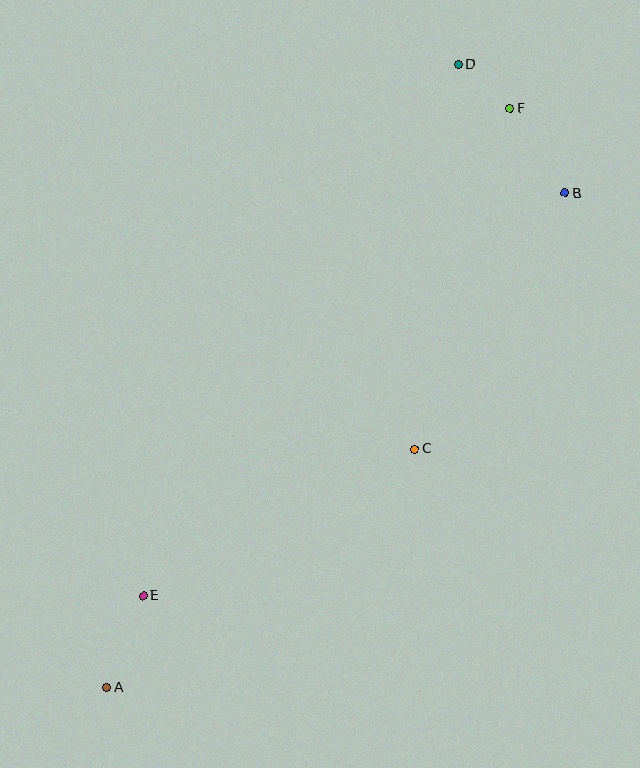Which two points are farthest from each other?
Points A and D are farthest from each other.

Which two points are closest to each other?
Points D and F are closest to each other.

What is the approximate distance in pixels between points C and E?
The distance between C and E is approximately 309 pixels.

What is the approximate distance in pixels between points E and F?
The distance between E and F is approximately 610 pixels.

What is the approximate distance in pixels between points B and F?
The distance between B and F is approximately 101 pixels.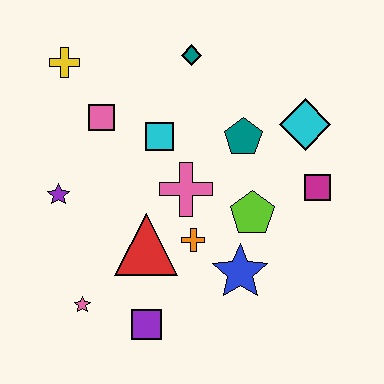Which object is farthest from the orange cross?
The yellow cross is farthest from the orange cross.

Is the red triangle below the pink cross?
Yes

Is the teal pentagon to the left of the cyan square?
No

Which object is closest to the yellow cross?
The pink square is closest to the yellow cross.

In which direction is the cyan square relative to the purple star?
The cyan square is to the right of the purple star.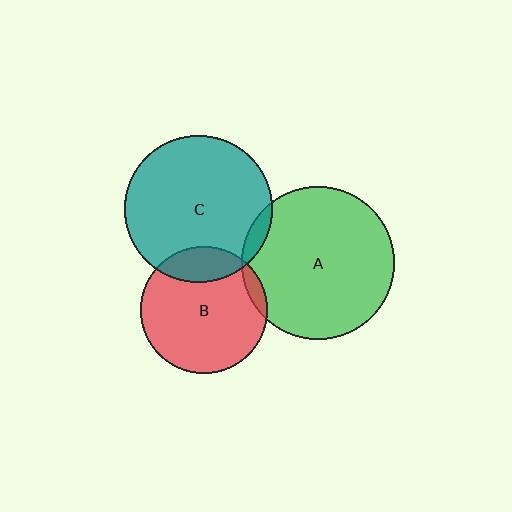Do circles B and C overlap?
Yes.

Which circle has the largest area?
Circle A (green).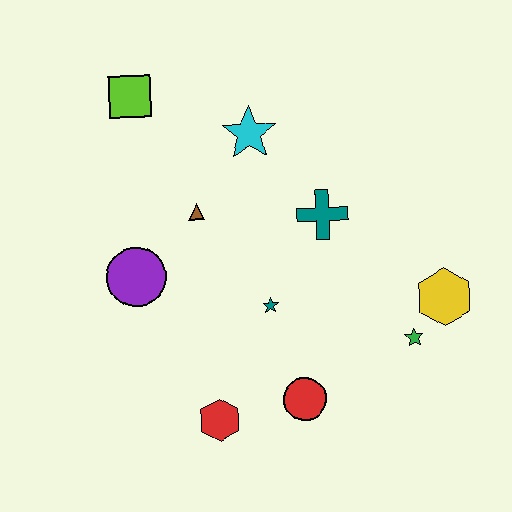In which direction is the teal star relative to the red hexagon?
The teal star is above the red hexagon.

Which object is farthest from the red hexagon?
The lime square is farthest from the red hexagon.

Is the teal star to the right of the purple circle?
Yes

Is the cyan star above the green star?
Yes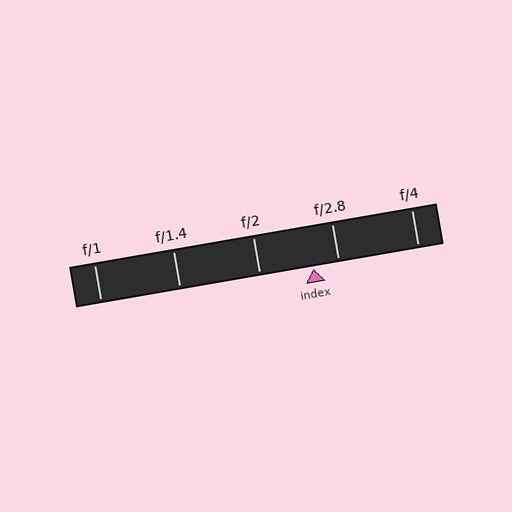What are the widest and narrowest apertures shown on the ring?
The widest aperture shown is f/1 and the narrowest is f/4.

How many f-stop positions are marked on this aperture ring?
There are 5 f-stop positions marked.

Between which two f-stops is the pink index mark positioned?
The index mark is between f/2 and f/2.8.